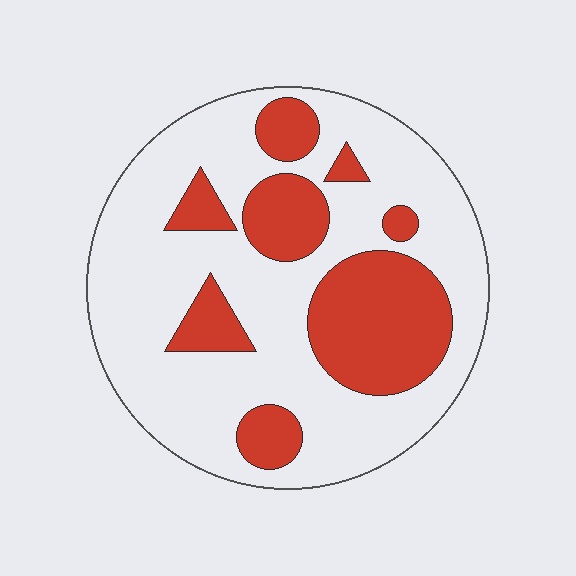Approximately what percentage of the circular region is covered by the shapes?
Approximately 30%.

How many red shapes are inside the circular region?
8.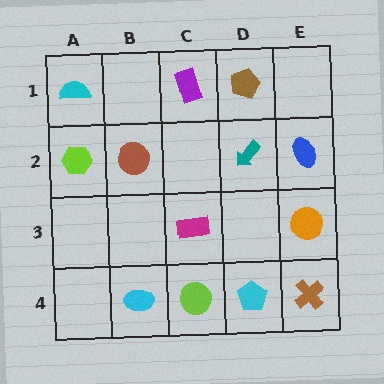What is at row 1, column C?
A purple rectangle.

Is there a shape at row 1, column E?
No, that cell is empty.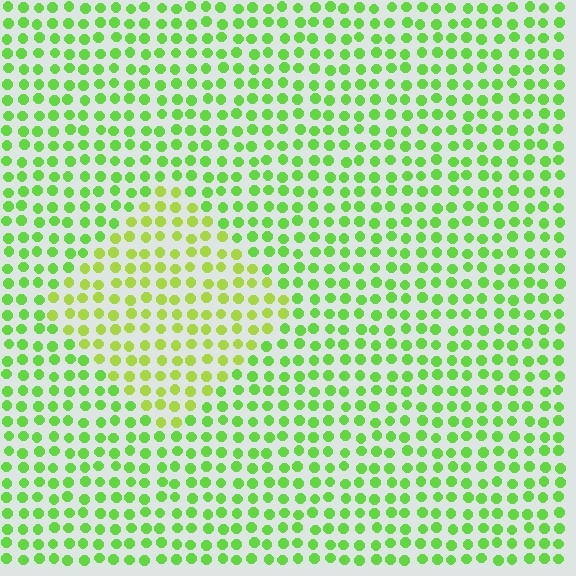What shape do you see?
I see a diamond.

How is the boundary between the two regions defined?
The boundary is defined purely by a slight shift in hue (about 27 degrees). Spacing, size, and orientation are identical on both sides.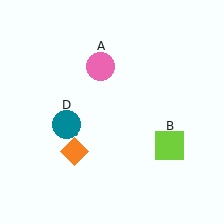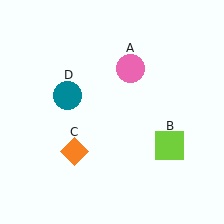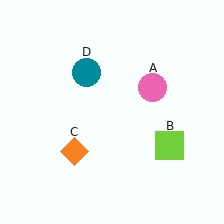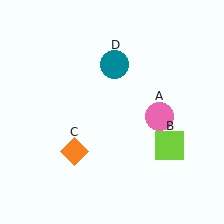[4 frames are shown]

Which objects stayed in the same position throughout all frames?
Lime square (object B) and orange diamond (object C) remained stationary.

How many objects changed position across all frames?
2 objects changed position: pink circle (object A), teal circle (object D).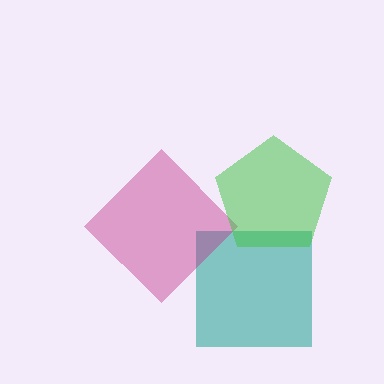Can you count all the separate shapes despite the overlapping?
Yes, there are 3 separate shapes.